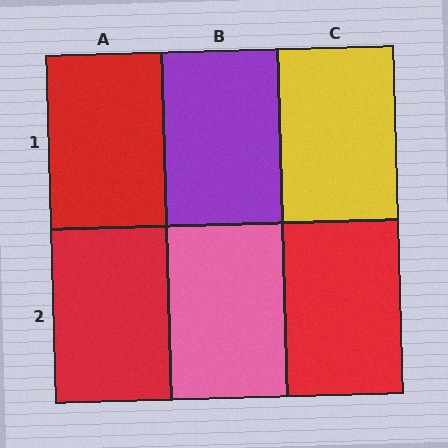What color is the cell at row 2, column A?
Red.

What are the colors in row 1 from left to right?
Red, purple, yellow.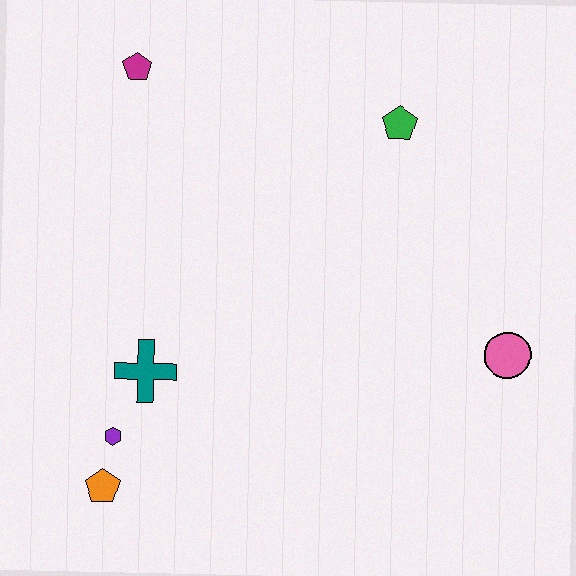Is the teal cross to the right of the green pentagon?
No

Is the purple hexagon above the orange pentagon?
Yes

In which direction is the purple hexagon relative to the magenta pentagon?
The purple hexagon is below the magenta pentagon.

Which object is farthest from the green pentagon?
The orange pentagon is farthest from the green pentagon.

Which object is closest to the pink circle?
The green pentagon is closest to the pink circle.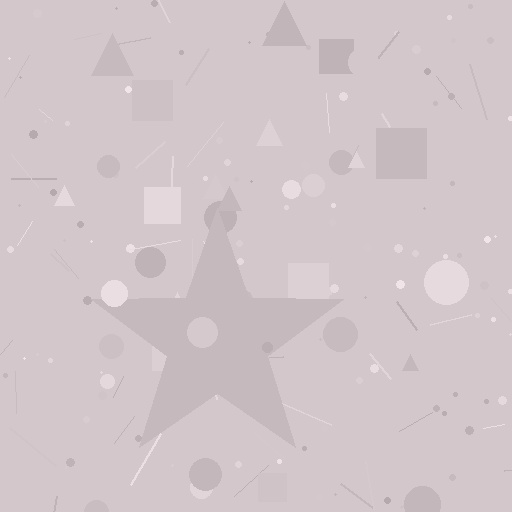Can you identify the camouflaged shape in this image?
The camouflaged shape is a star.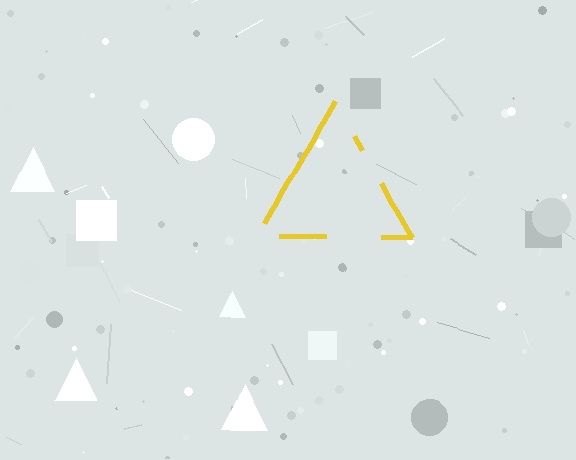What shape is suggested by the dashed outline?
The dashed outline suggests a triangle.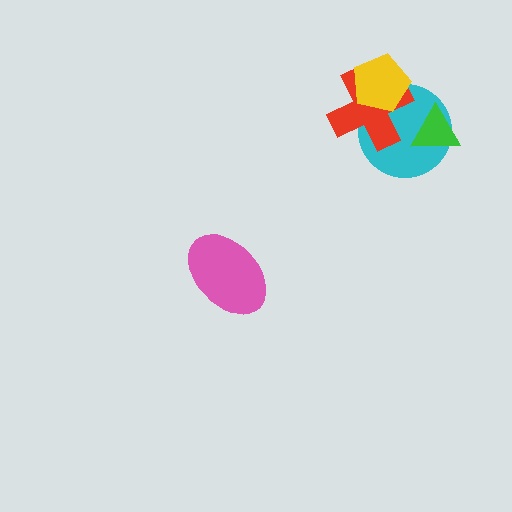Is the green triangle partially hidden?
No, no other shape covers it.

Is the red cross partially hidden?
Yes, it is partially covered by another shape.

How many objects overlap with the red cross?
2 objects overlap with the red cross.